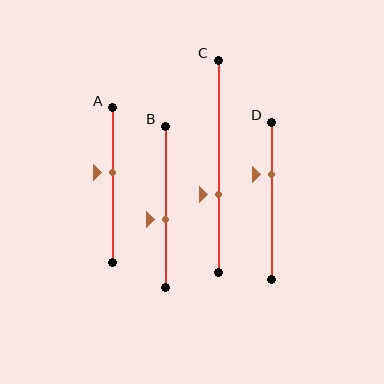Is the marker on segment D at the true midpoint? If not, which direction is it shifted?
No, the marker on segment D is shifted upward by about 17% of the segment length.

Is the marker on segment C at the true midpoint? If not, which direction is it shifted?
No, the marker on segment C is shifted downward by about 13% of the segment length.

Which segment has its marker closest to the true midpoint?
Segment B has its marker closest to the true midpoint.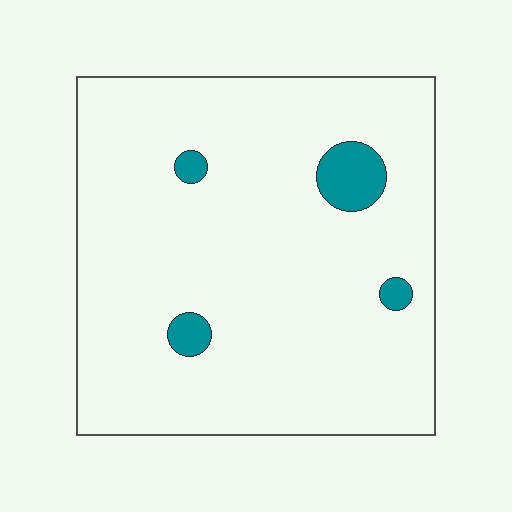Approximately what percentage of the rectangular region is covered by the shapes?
Approximately 5%.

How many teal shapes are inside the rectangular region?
4.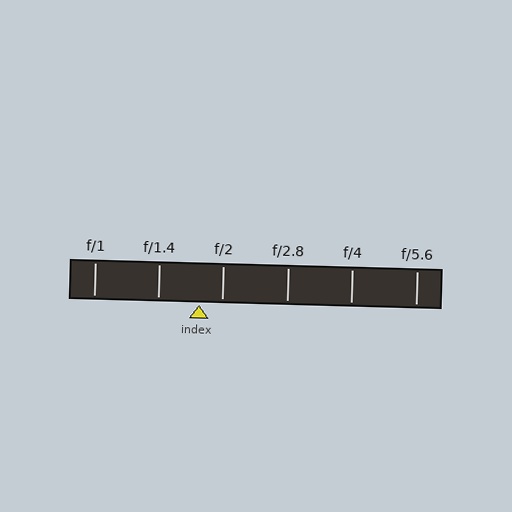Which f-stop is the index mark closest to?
The index mark is closest to f/2.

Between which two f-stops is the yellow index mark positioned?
The index mark is between f/1.4 and f/2.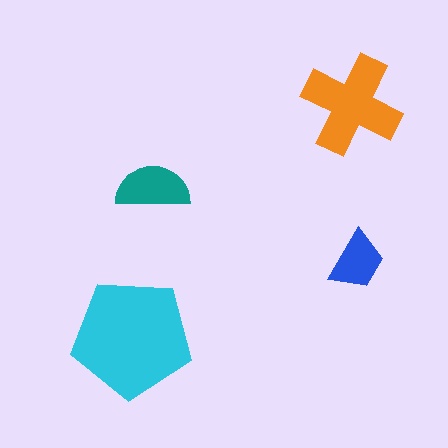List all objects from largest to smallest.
The cyan pentagon, the orange cross, the teal semicircle, the blue trapezoid.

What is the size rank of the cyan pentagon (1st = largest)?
1st.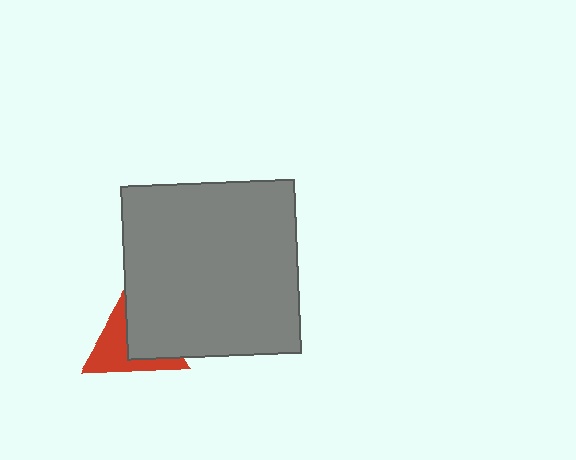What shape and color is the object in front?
The object in front is a gray square.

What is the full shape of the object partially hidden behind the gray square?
The partially hidden object is a red triangle.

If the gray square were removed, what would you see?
You would see the complete red triangle.